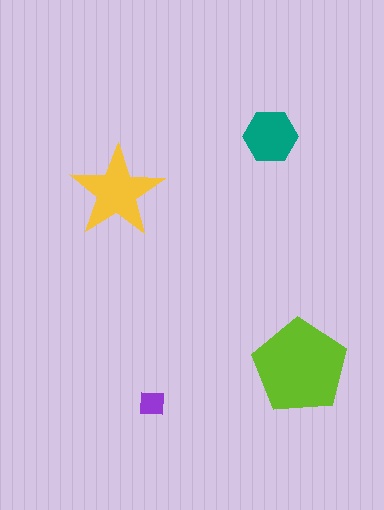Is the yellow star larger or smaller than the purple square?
Larger.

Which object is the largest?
The lime pentagon.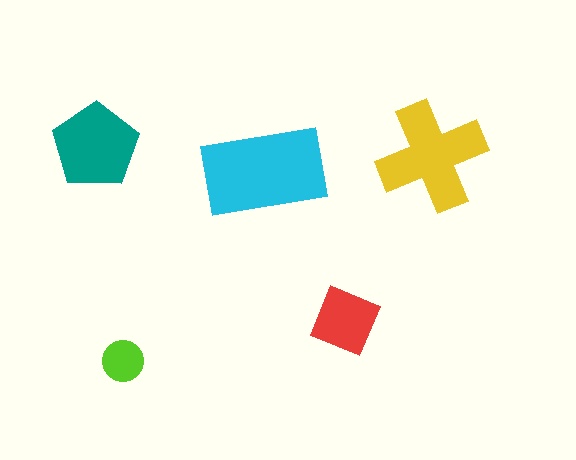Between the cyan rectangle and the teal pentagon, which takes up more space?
The cyan rectangle.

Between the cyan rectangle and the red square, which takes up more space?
The cyan rectangle.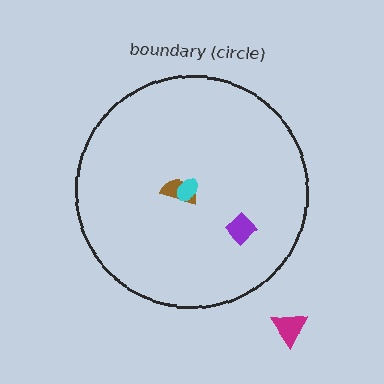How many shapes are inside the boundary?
3 inside, 1 outside.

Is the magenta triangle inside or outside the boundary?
Outside.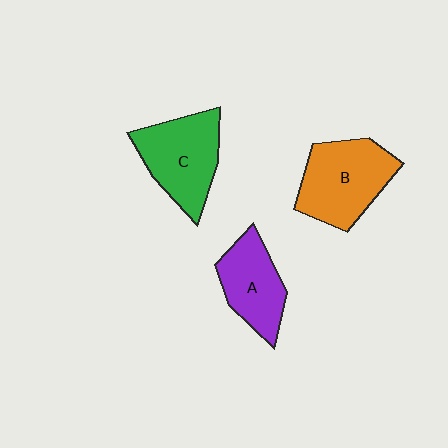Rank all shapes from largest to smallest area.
From largest to smallest: B (orange), C (green), A (purple).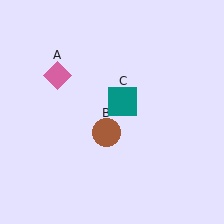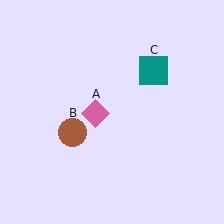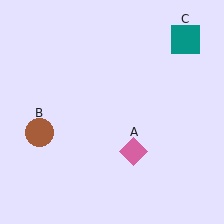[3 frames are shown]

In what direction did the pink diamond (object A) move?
The pink diamond (object A) moved down and to the right.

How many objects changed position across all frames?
3 objects changed position: pink diamond (object A), brown circle (object B), teal square (object C).